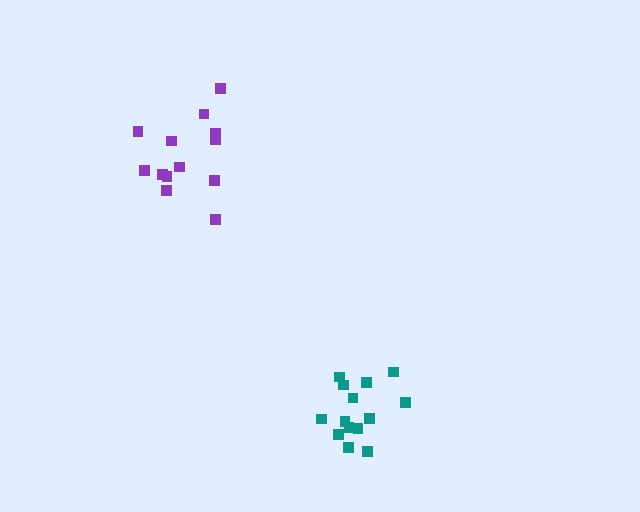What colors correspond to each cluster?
The clusters are colored: purple, teal.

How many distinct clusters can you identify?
There are 2 distinct clusters.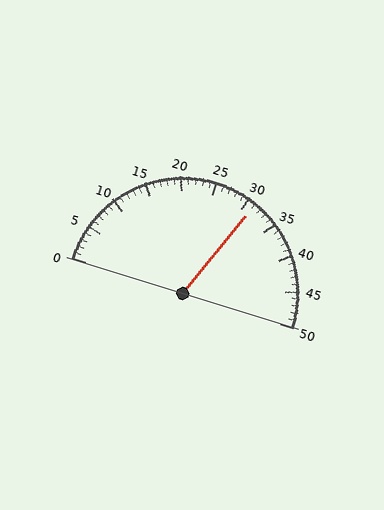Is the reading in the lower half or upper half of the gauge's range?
The reading is in the upper half of the range (0 to 50).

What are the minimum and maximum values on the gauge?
The gauge ranges from 0 to 50.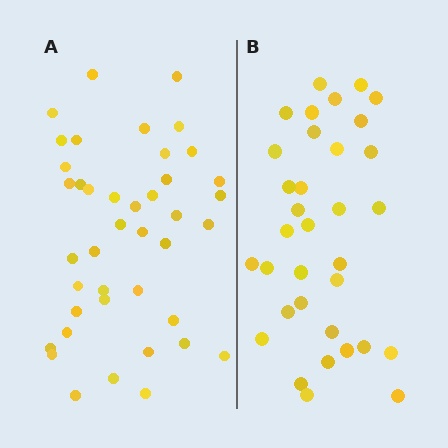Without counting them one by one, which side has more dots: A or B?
Region A (the left region) has more dots.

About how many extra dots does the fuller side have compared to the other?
Region A has roughly 8 or so more dots than region B.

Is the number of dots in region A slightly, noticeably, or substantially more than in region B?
Region A has only slightly more — the two regions are fairly close. The ratio is roughly 1.2 to 1.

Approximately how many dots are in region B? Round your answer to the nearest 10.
About 30 dots. (The exact count is 34, which rounds to 30.)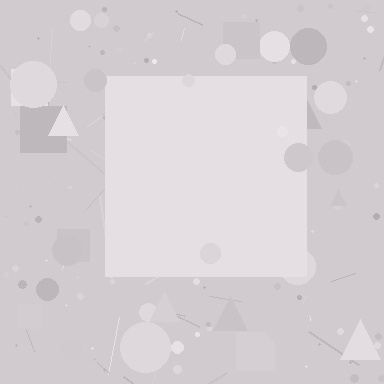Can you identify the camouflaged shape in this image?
The camouflaged shape is a square.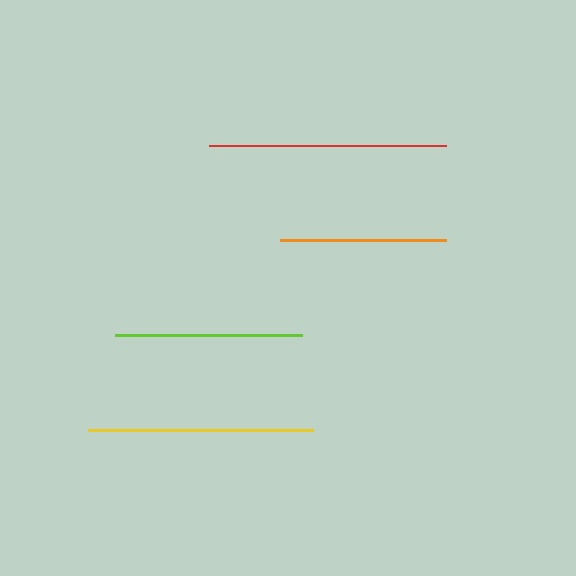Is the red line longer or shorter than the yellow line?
The red line is longer than the yellow line.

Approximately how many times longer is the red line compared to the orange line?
The red line is approximately 1.4 times the length of the orange line.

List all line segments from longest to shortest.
From longest to shortest: red, yellow, lime, orange.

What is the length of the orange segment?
The orange segment is approximately 166 pixels long.